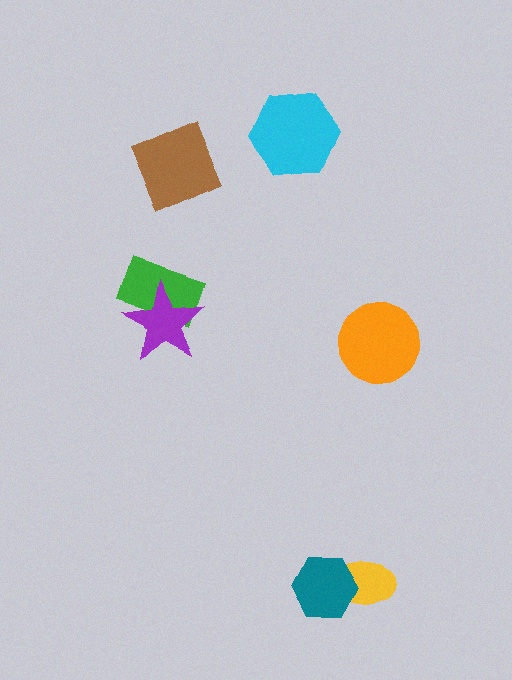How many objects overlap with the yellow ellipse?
1 object overlaps with the yellow ellipse.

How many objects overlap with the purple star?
1 object overlaps with the purple star.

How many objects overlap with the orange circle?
0 objects overlap with the orange circle.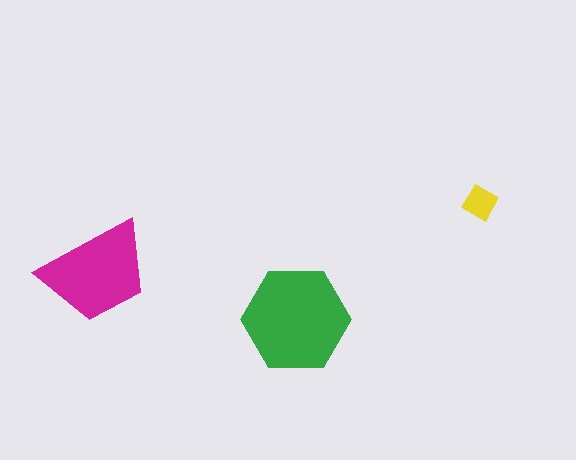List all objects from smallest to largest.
The yellow square, the magenta trapezoid, the green hexagon.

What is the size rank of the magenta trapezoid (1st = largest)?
2nd.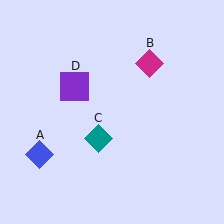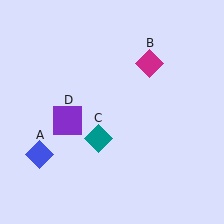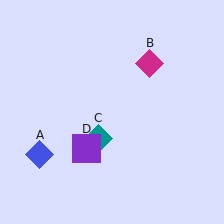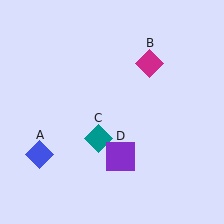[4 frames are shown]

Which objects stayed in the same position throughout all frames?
Blue diamond (object A) and magenta diamond (object B) and teal diamond (object C) remained stationary.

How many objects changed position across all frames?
1 object changed position: purple square (object D).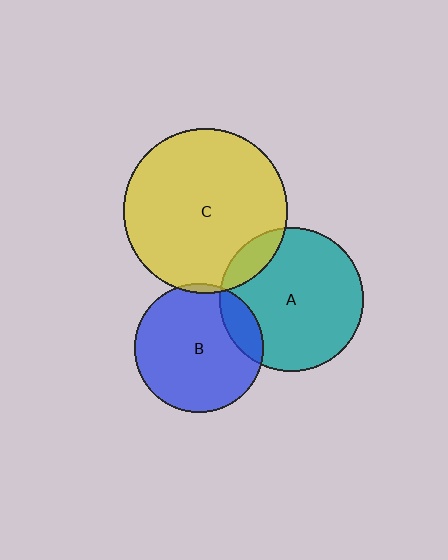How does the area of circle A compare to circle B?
Approximately 1.3 times.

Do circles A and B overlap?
Yes.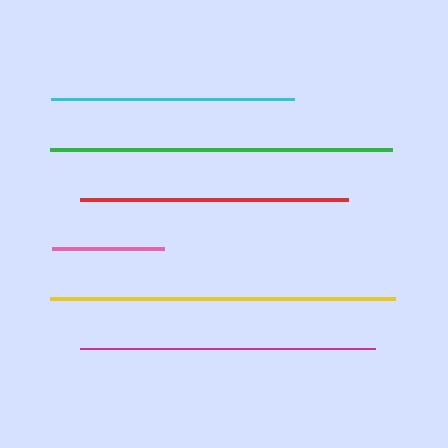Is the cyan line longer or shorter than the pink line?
The cyan line is longer than the pink line.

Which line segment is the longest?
The yellow line is the longest at approximately 346 pixels.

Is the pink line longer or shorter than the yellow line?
The yellow line is longer than the pink line.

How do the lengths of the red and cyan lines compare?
The red and cyan lines are approximately the same length.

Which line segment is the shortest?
The pink line is the shortest at approximately 112 pixels.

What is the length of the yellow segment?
The yellow segment is approximately 346 pixels long.